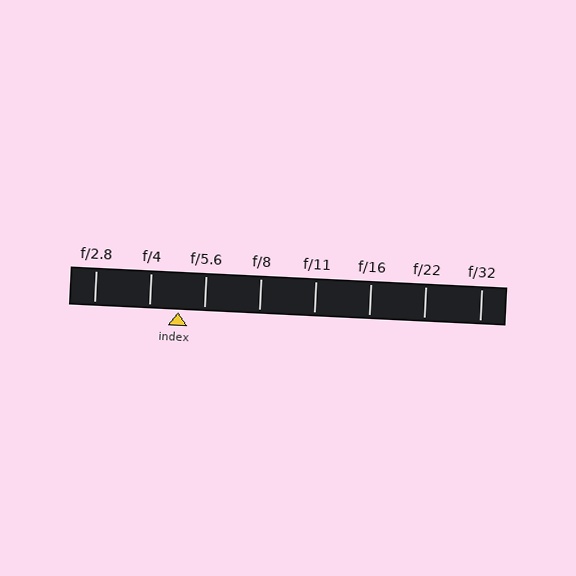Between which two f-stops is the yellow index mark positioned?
The index mark is between f/4 and f/5.6.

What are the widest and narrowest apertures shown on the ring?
The widest aperture shown is f/2.8 and the narrowest is f/32.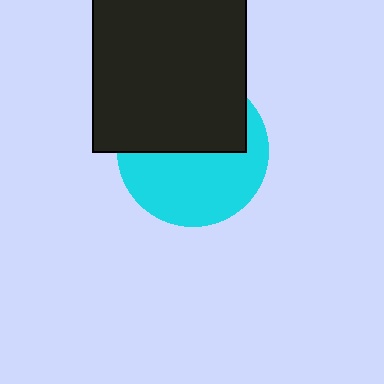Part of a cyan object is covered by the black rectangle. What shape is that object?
It is a circle.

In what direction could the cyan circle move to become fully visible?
The cyan circle could move down. That would shift it out from behind the black rectangle entirely.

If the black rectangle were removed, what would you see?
You would see the complete cyan circle.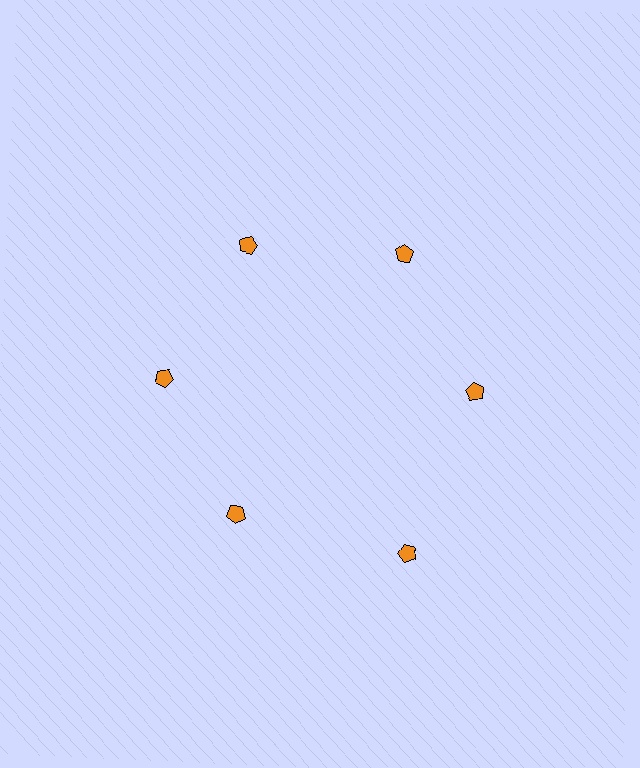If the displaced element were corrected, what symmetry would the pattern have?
It would have 6-fold rotational symmetry — the pattern would map onto itself every 60 degrees.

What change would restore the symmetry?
The symmetry would be restored by moving it inward, back onto the ring so that all 6 pentagons sit at equal angles and equal distance from the center.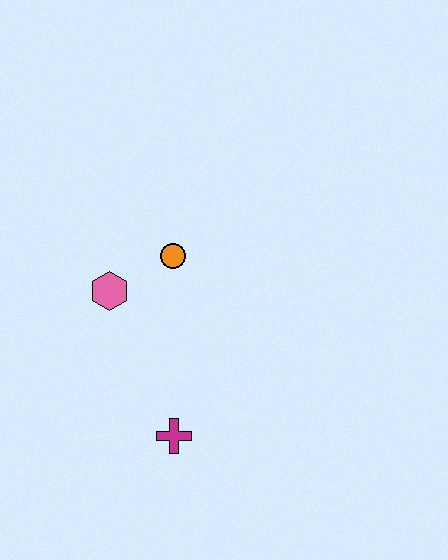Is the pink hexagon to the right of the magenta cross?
No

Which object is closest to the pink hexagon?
The orange circle is closest to the pink hexagon.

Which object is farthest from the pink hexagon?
The magenta cross is farthest from the pink hexagon.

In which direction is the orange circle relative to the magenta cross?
The orange circle is above the magenta cross.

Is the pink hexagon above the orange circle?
No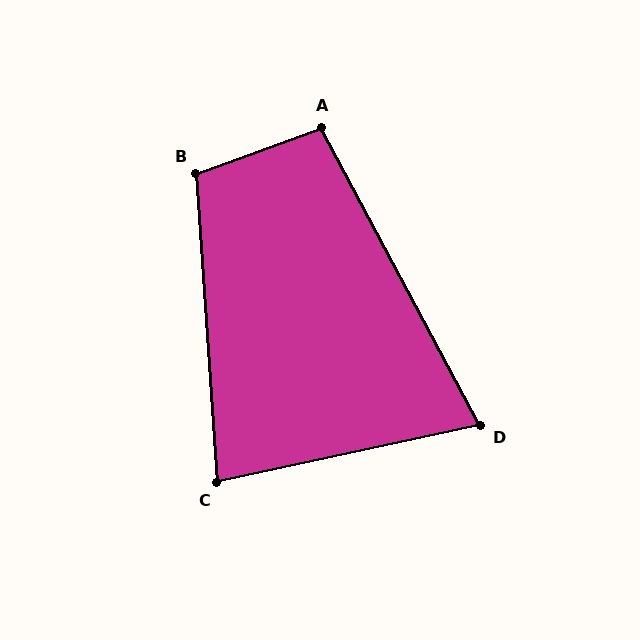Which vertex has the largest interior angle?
B, at approximately 106 degrees.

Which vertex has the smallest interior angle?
D, at approximately 74 degrees.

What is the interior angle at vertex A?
Approximately 98 degrees (obtuse).